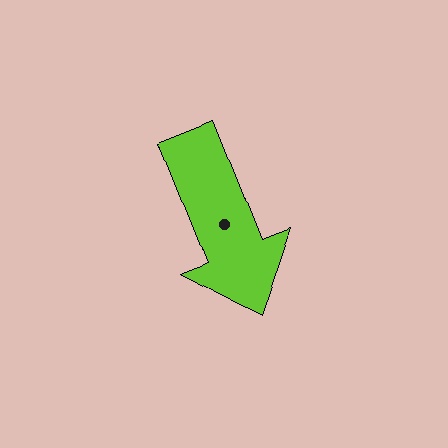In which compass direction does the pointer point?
South.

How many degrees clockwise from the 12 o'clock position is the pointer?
Approximately 158 degrees.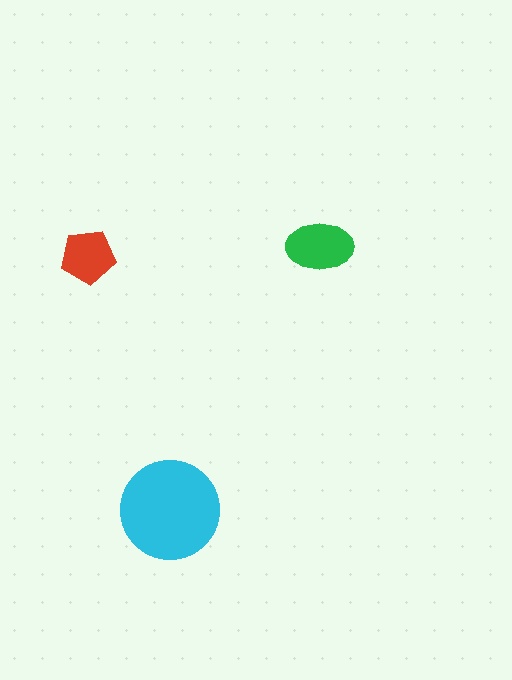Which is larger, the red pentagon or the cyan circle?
The cyan circle.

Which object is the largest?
The cyan circle.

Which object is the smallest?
The red pentagon.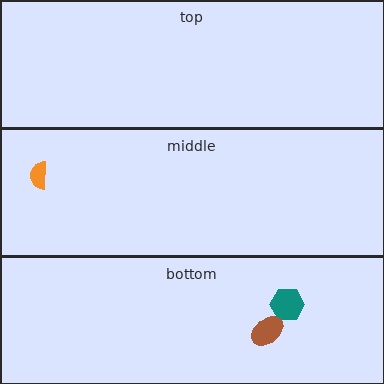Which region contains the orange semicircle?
The middle region.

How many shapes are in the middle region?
1.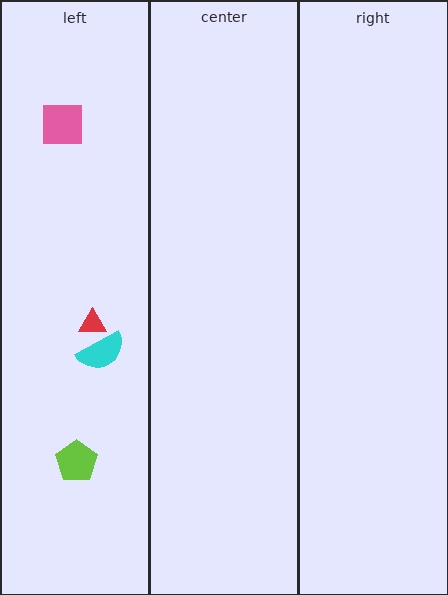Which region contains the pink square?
The left region.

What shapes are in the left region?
The cyan semicircle, the lime pentagon, the red triangle, the pink square.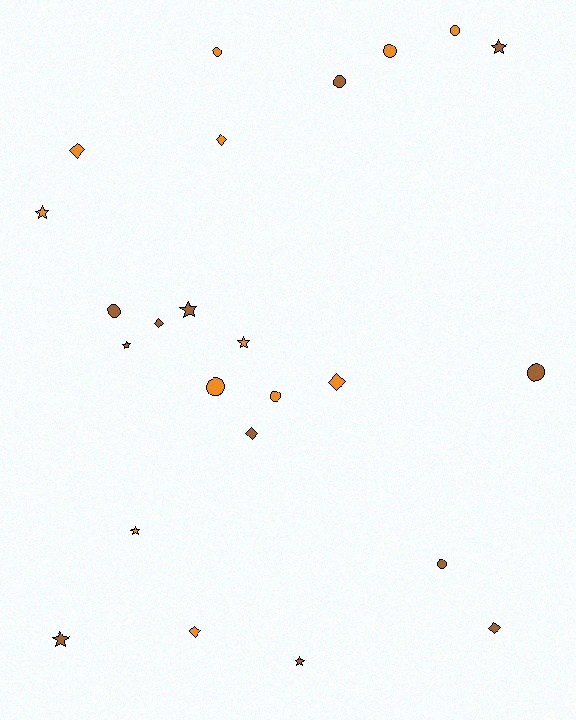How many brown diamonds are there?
There are 3 brown diamonds.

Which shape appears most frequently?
Circle, with 9 objects.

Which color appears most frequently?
Brown, with 12 objects.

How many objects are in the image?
There are 24 objects.